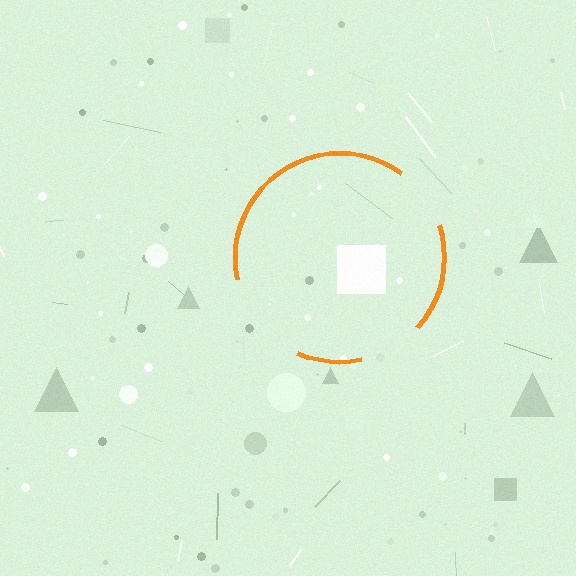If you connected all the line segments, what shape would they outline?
They would outline a circle.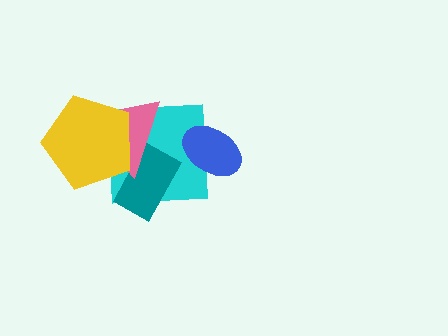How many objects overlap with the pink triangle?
3 objects overlap with the pink triangle.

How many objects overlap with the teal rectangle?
3 objects overlap with the teal rectangle.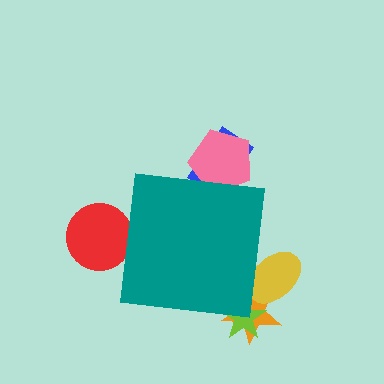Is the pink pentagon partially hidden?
Yes, the pink pentagon is partially hidden behind the teal square.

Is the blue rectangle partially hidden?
Yes, the blue rectangle is partially hidden behind the teal square.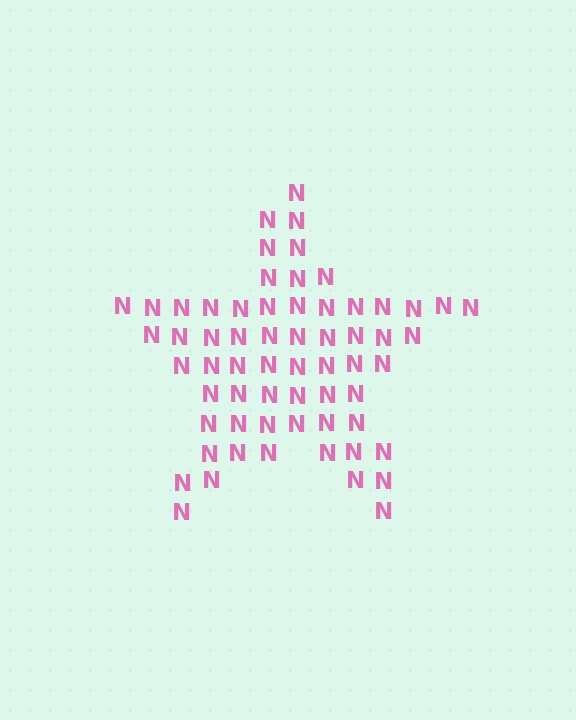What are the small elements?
The small elements are letter N's.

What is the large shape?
The large shape is a star.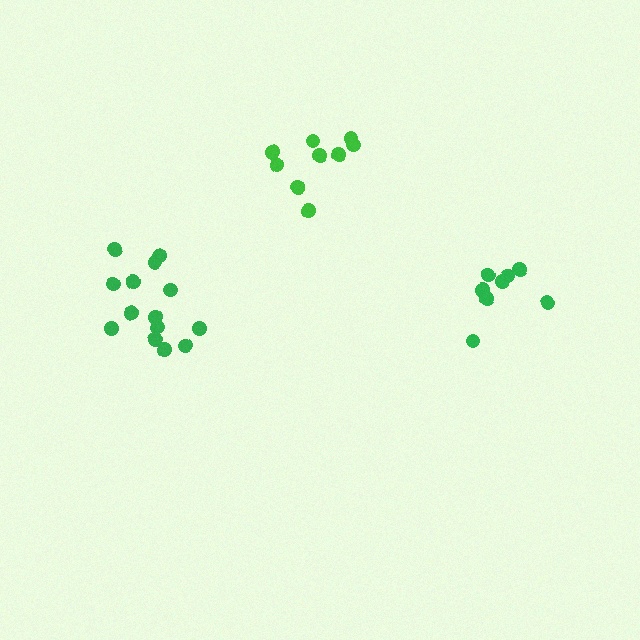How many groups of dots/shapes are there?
There are 3 groups.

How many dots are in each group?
Group 1: 8 dots, Group 2: 14 dots, Group 3: 9 dots (31 total).